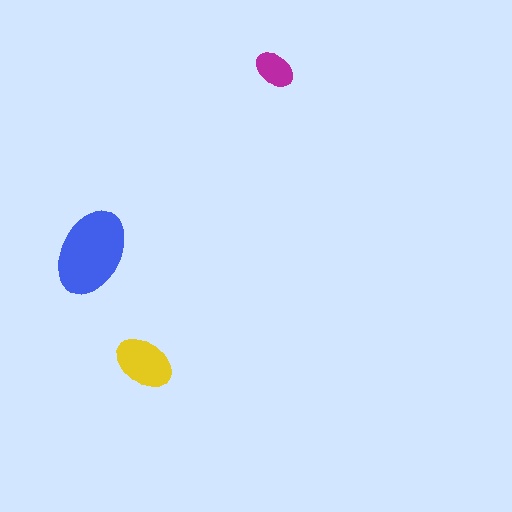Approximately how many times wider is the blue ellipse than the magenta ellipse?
About 2 times wider.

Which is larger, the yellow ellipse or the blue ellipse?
The blue one.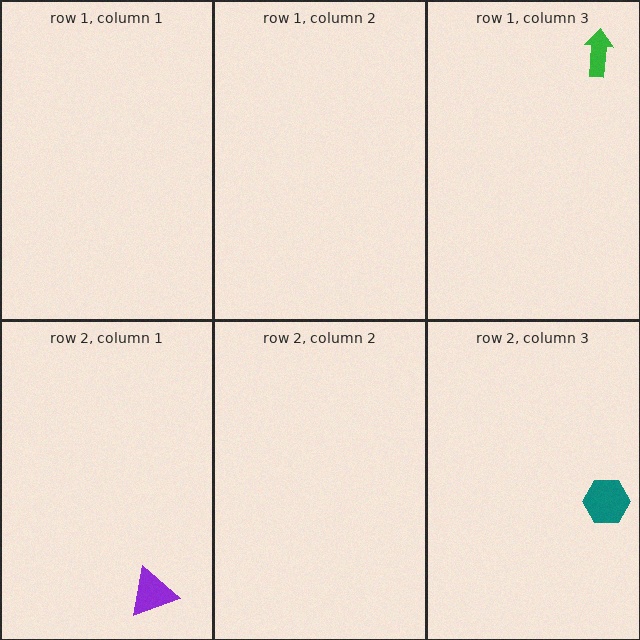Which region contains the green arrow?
The row 1, column 3 region.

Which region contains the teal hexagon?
The row 2, column 3 region.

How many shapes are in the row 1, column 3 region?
1.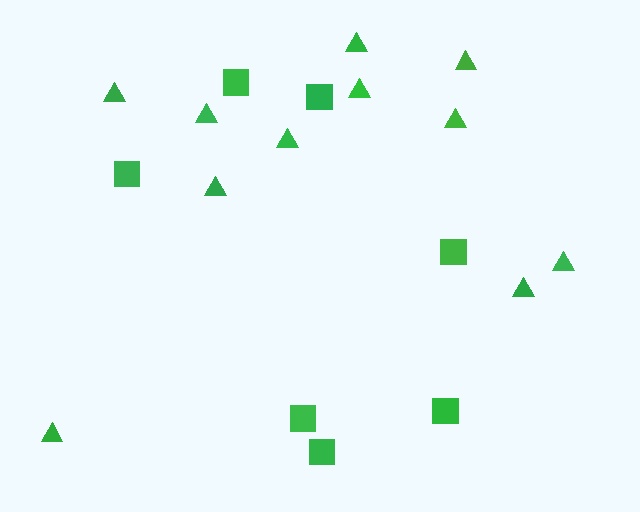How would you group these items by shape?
There are 2 groups: one group of squares (7) and one group of triangles (11).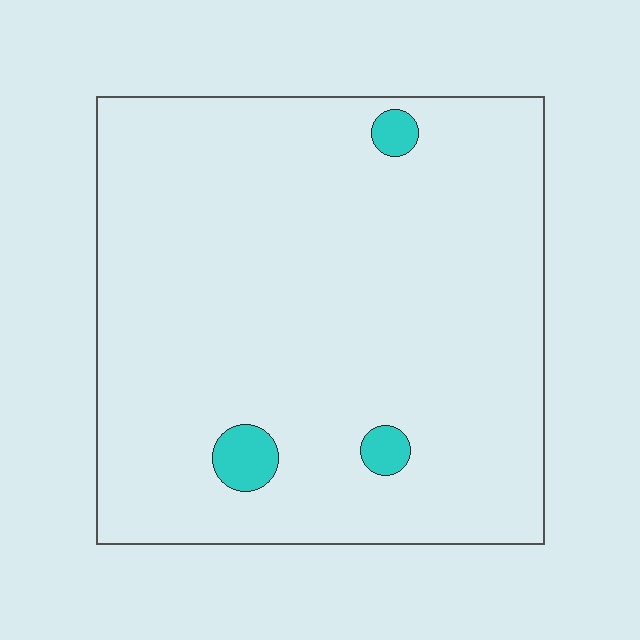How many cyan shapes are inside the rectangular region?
3.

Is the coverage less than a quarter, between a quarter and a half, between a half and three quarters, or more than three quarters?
Less than a quarter.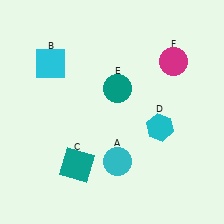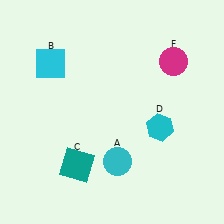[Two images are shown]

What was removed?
The teal circle (E) was removed in Image 2.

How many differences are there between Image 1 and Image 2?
There is 1 difference between the two images.